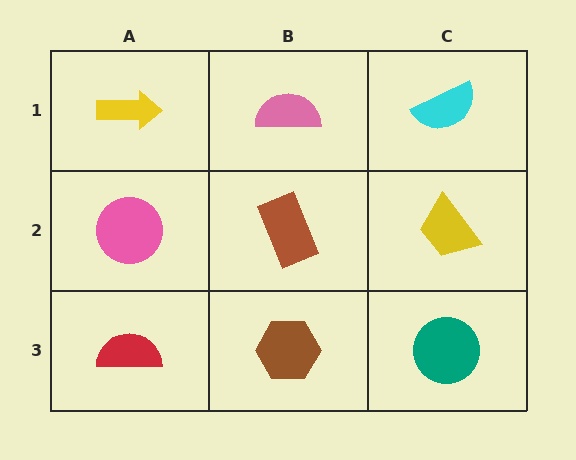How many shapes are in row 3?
3 shapes.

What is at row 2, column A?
A pink circle.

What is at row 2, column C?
A yellow trapezoid.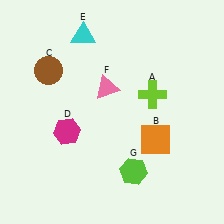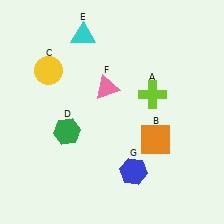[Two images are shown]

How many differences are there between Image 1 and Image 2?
There are 3 differences between the two images.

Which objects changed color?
C changed from brown to yellow. D changed from magenta to green. G changed from lime to blue.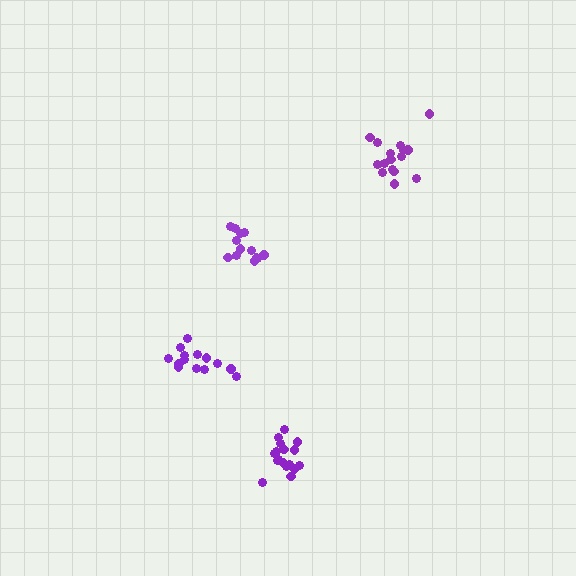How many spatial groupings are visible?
There are 4 spatial groupings.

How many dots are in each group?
Group 1: 13 dots, Group 2: 16 dots, Group 3: 14 dots, Group 4: 17 dots (60 total).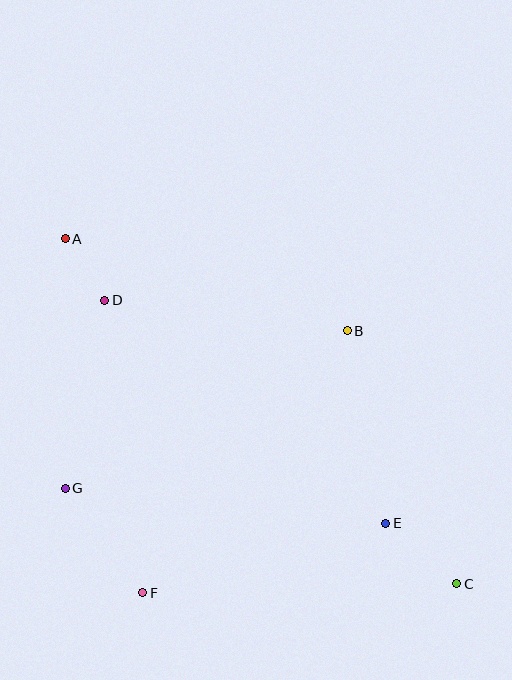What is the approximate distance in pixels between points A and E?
The distance between A and E is approximately 429 pixels.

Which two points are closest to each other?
Points A and D are closest to each other.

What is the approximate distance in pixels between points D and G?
The distance between D and G is approximately 192 pixels.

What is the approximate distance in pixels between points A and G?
The distance between A and G is approximately 250 pixels.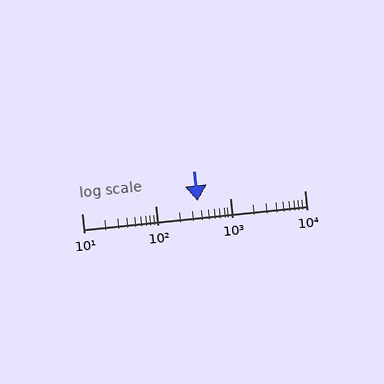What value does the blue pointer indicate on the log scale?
The pointer indicates approximately 360.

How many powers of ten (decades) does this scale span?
The scale spans 3 decades, from 10 to 10000.